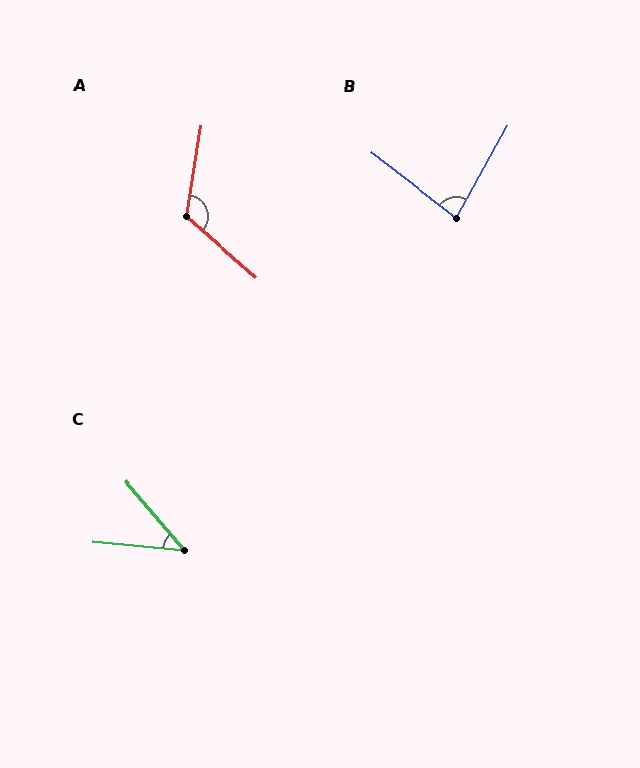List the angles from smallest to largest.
C (44°), B (82°), A (122°).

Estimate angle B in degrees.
Approximately 82 degrees.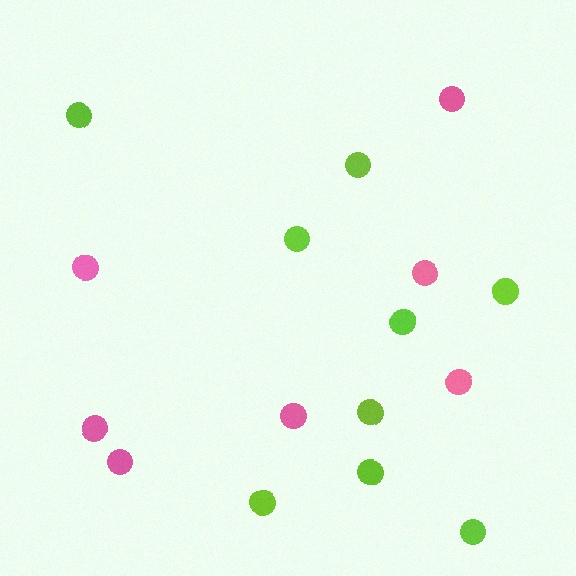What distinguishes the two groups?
There are 2 groups: one group of pink circles (7) and one group of lime circles (9).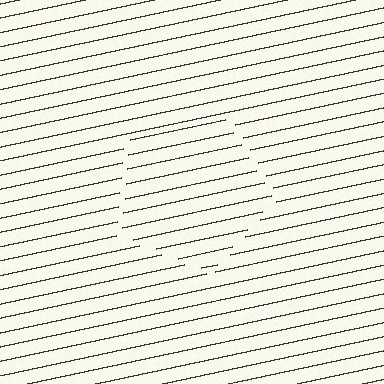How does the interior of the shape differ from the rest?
The interior of the shape contains the same grating, shifted by half a period — the contour is defined by the phase discontinuity where line-ends from the inner and outer gratings abut.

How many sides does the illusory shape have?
5 sides — the line-ends trace a pentagon.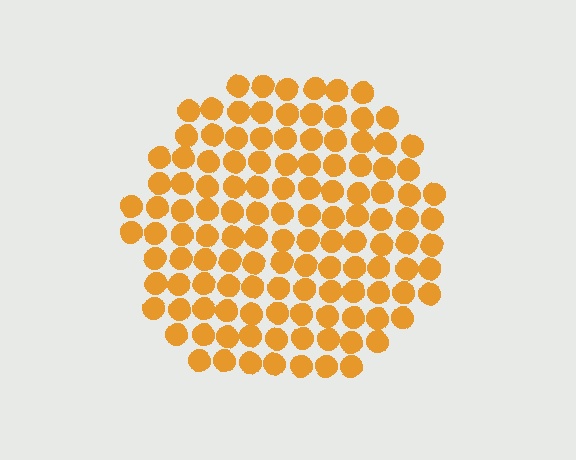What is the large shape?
The large shape is a circle.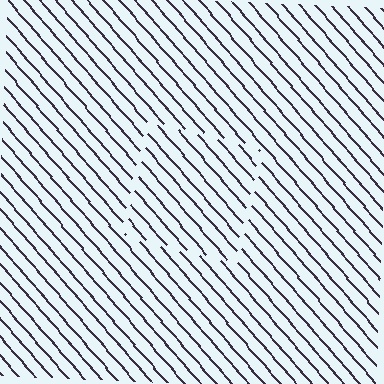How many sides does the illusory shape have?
4 sides — the line-ends trace a square.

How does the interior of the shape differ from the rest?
The interior of the shape contains the same grating, shifted by half a period — the contour is defined by the phase discontinuity where line-ends from the inner and outer gratings abut.